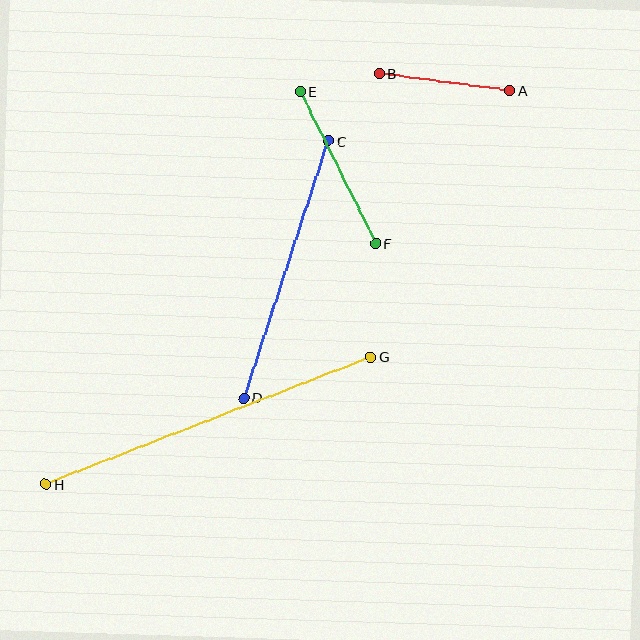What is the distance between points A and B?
The distance is approximately 132 pixels.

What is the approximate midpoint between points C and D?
The midpoint is at approximately (286, 269) pixels.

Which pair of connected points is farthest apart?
Points G and H are farthest apart.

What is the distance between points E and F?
The distance is approximately 169 pixels.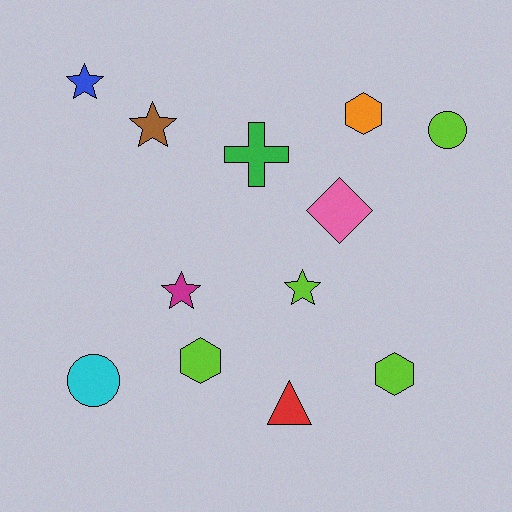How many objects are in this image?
There are 12 objects.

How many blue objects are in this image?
There is 1 blue object.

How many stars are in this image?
There are 4 stars.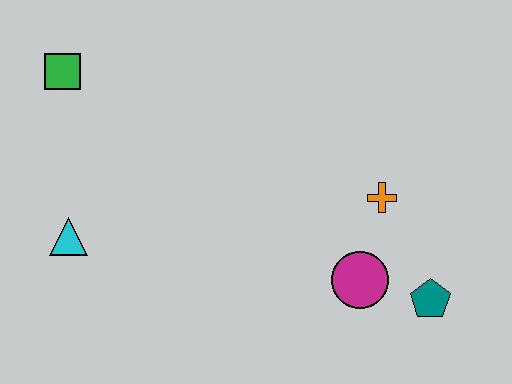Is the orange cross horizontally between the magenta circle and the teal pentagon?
Yes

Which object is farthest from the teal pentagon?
The green square is farthest from the teal pentagon.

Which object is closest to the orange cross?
The magenta circle is closest to the orange cross.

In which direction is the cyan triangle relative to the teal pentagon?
The cyan triangle is to the left of the teal pentagon.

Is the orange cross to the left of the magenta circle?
No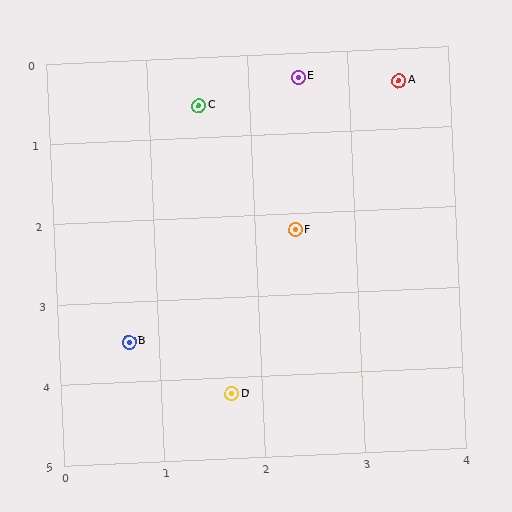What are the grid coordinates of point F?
Point F is at approximately (2.4, 2.2).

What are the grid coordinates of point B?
Point B is at approximately (0.7, 3.5).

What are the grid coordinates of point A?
Point A is at approximately (3.5, 0.4).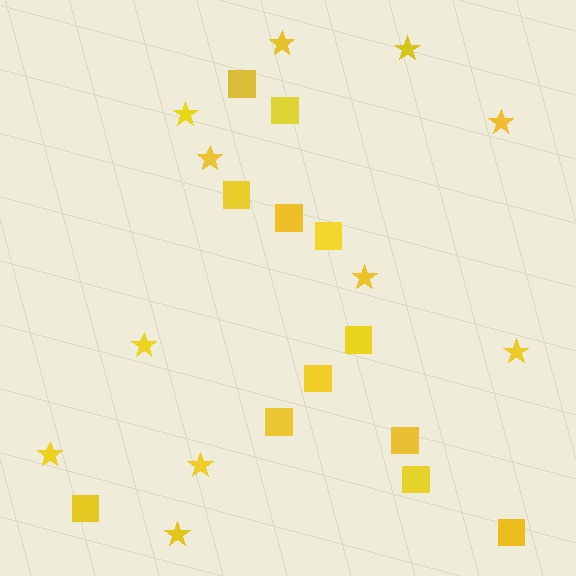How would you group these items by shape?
There are 2 groups: one group of stars (11) and one group of squares (12).